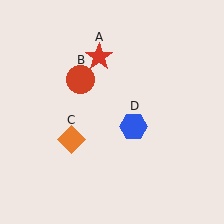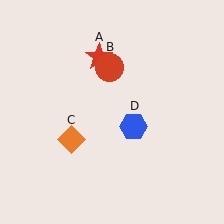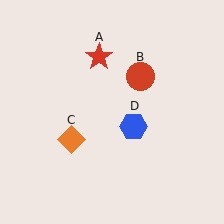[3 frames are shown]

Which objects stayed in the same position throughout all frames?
Red star (object A) and orange diamond (object C) and blue hexagon (object D) remained stationary.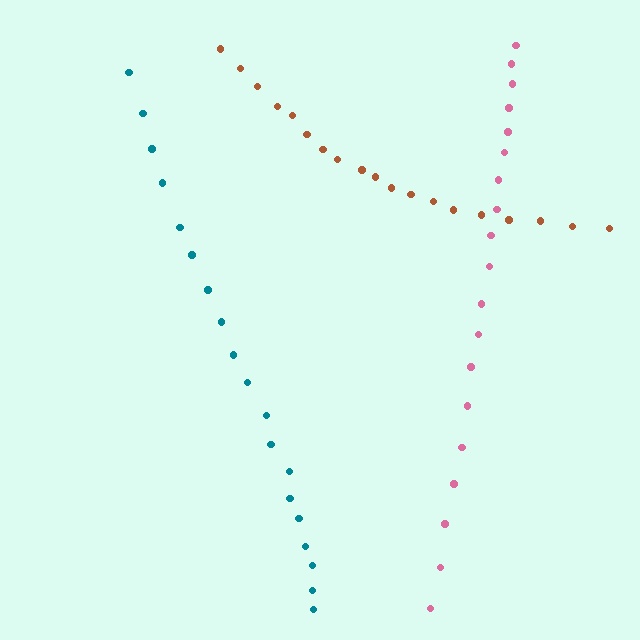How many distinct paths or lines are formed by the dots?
There are 3 distinct paths.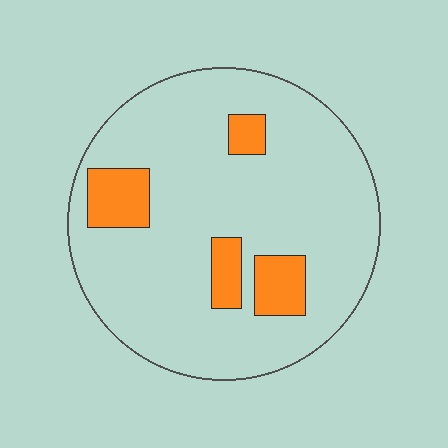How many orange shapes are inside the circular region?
4.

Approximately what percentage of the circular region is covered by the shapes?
Approximately 15%.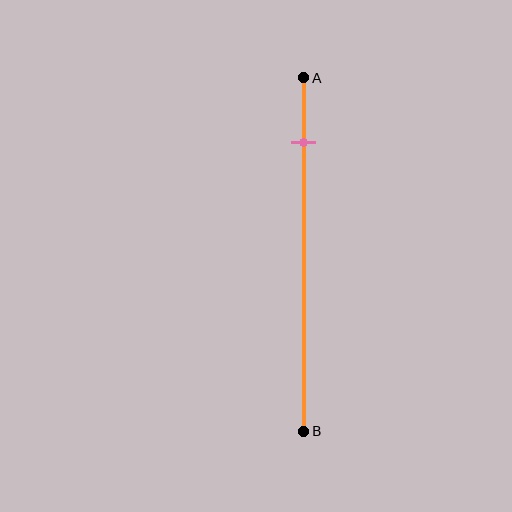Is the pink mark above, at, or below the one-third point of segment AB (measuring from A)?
The pink mark is above the one-third point of segment AB.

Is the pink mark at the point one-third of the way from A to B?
No, the mark is at about 20% from A, not at the 33% one-third point.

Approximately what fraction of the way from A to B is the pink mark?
The pink mark is approximately 20% of the way from A to B.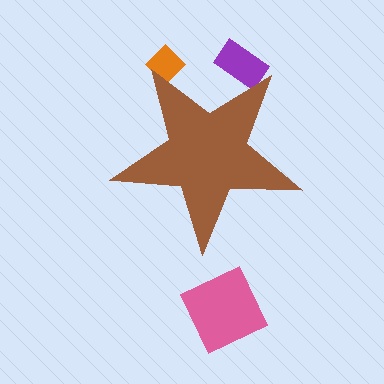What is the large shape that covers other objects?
A brown star.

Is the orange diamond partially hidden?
Yes, the orange diamond is partially hidden behind the brown star.